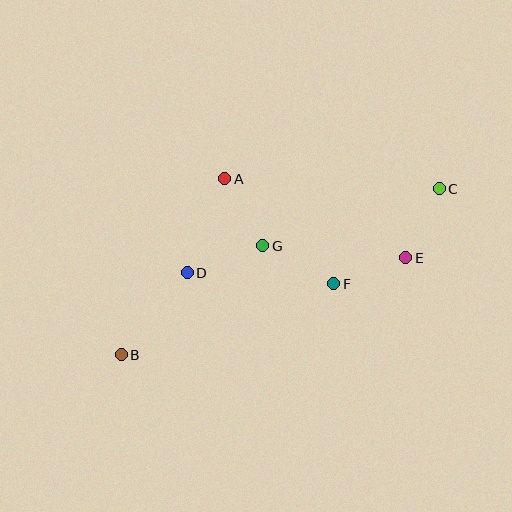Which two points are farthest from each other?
Points B and C are farthest from each other.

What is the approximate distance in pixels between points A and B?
The distance between A and B is approximately 204 pixels.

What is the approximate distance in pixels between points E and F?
The distance between E and F is approximately 77 pixels.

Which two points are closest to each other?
Points C and E are closest to each other.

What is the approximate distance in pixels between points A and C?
The distance between A and C is approximately 214 pixels.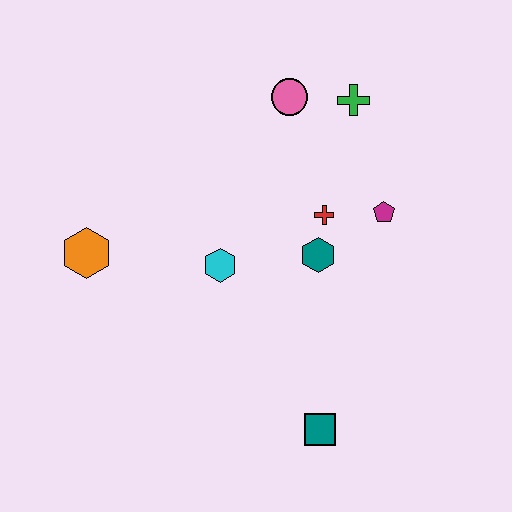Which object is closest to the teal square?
The teal hexagon is closest to the teal square.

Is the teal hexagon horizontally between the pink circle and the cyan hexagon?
No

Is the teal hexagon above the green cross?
No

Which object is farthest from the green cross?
The teal square is farthest from the green cross.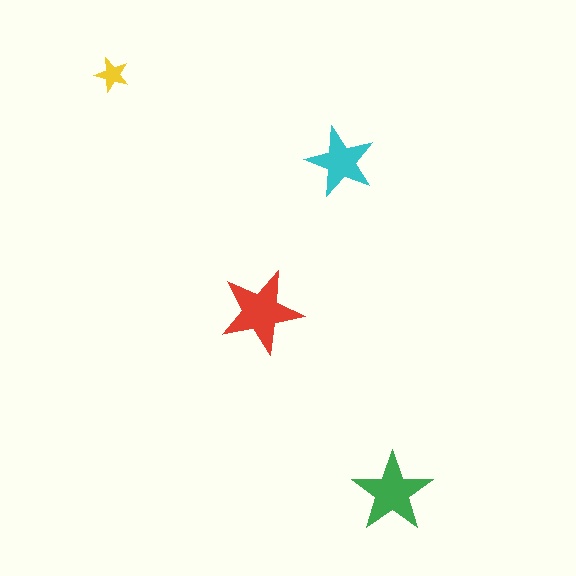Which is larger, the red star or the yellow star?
The red one.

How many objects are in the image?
There are 4 objects in the image.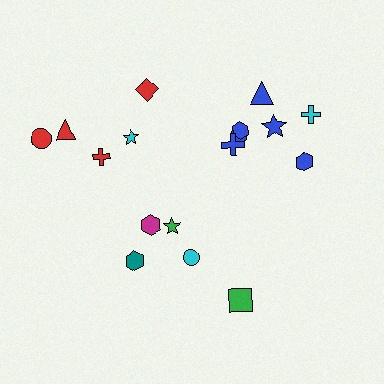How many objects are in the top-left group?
There are 5 objects.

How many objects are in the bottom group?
There are 5 objects.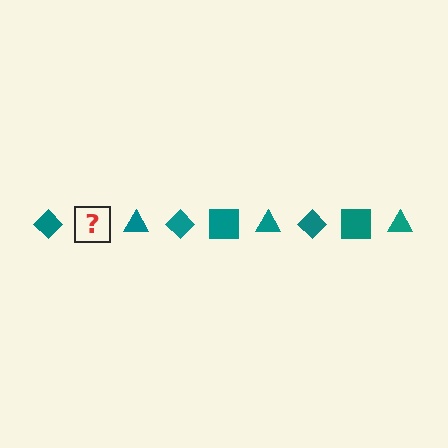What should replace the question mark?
The question mark should be replaced with a teal square.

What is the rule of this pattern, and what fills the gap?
The rule is that the pattern cycles through diamond, square, triangle shapes in teal. The gap should be filled with a teal square.